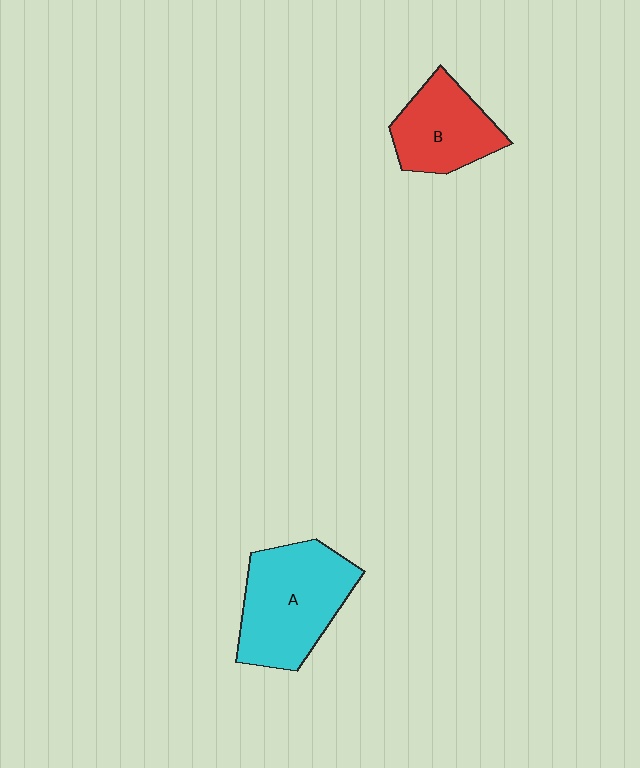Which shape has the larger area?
Shape A (cyan).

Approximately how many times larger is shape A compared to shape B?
Approximately 1.5 times.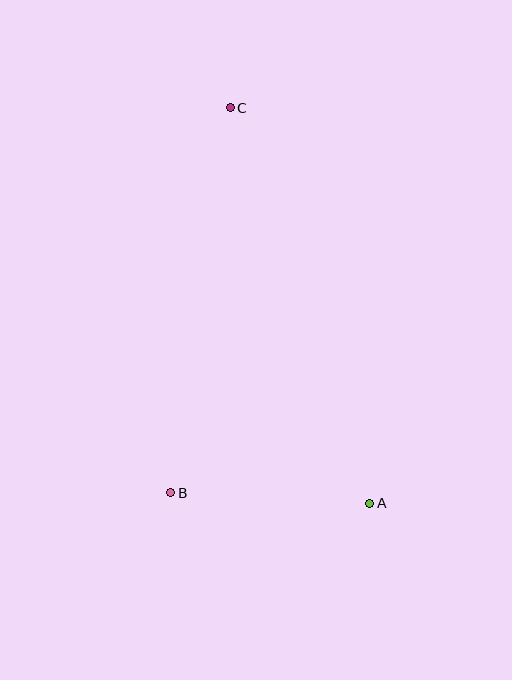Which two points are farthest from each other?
Points A and C are farthest from each other.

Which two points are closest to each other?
Points A and B are closest to each other.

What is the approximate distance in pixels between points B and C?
The distance between B and C is approximately 389 pixels.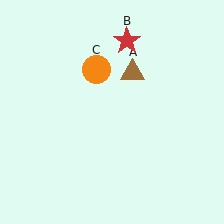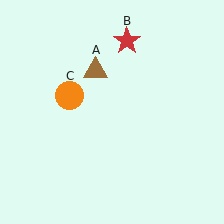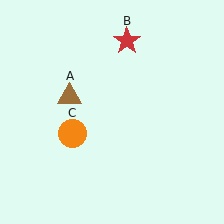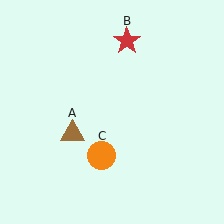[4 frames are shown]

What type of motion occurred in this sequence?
The brown triangle (object A), orange circle (object C) rotated counterclockwise around the center of the scene.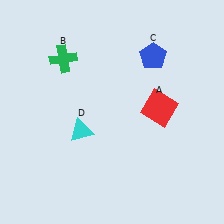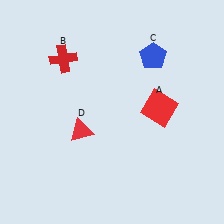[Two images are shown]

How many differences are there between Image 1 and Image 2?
There are 2 differences between the two images.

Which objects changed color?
B changed from green to red. D changed from cyan to red.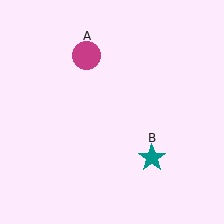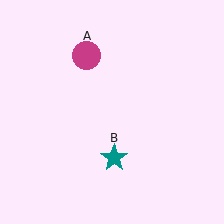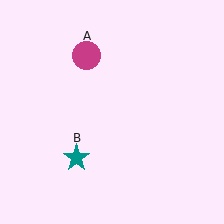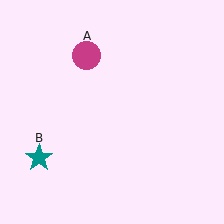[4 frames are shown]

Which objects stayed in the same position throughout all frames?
Magenta circle (object A) remained stationary.